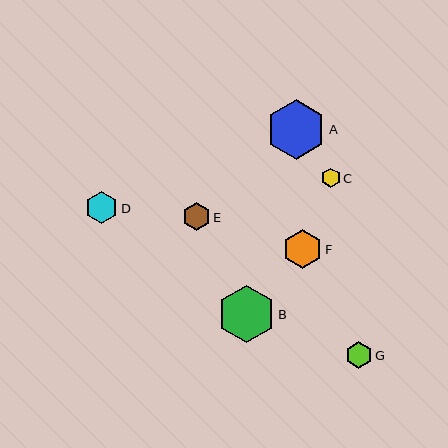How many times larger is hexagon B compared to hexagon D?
Hexagon B is approximately 1.8 times the size of hexagon D.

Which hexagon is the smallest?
Hexagon C is the smallest with a size of approximately 19 pixels.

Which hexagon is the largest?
Hexagon A is the largest with a size of approximately 60 pixels.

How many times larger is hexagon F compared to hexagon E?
Hexagon F is approximately 1.4 times the size of hexagon E.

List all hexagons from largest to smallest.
From largest to smallest: A, B, F, D, E, G, C.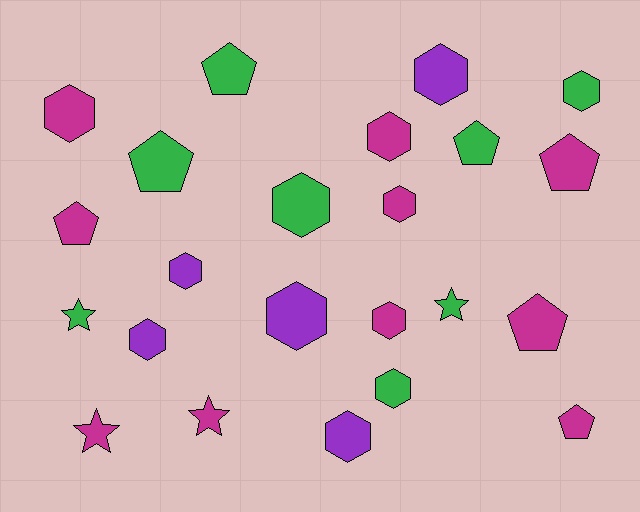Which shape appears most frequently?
Hexagon, with 12 objects.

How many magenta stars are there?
There are 2 magenta stars.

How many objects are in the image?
There are 23 objects.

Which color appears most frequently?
Magenta, with 10 objects.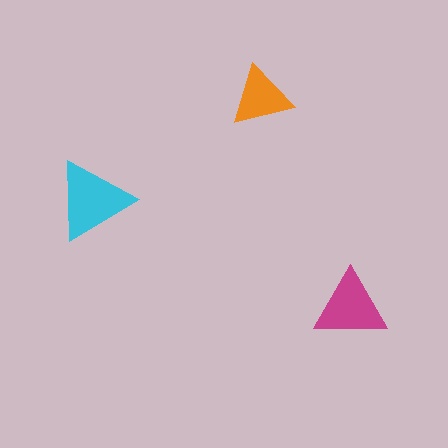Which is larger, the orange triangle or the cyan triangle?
The cyan one.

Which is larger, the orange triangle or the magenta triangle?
The magenta one.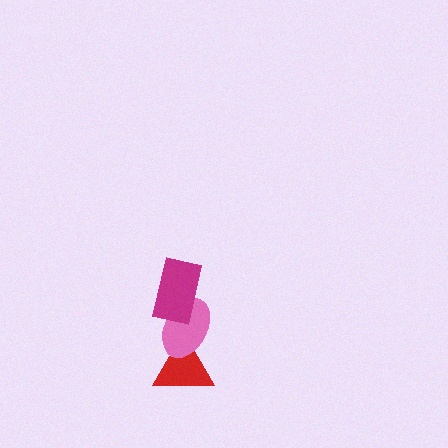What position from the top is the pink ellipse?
The pink ellipse is 2nd from the top.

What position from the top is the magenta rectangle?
The magenta rectangle is 1st from the top.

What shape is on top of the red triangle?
The pink ellipse is on top of the red triangle.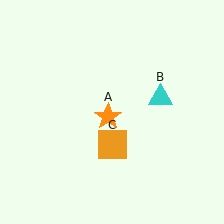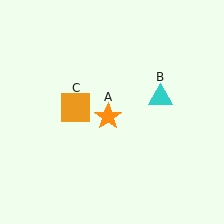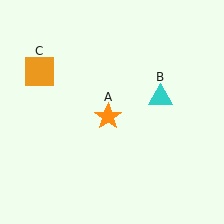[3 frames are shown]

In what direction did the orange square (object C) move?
The orange square (object C) moved up and to the left.